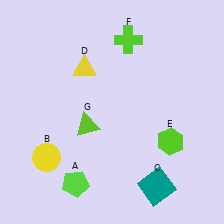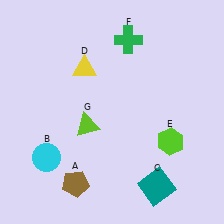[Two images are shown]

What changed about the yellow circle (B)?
In Image 1, B is yellow. In Image 2, it changed to cyan.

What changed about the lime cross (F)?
In Image 1, F is lime. In Image 2, it changed to green.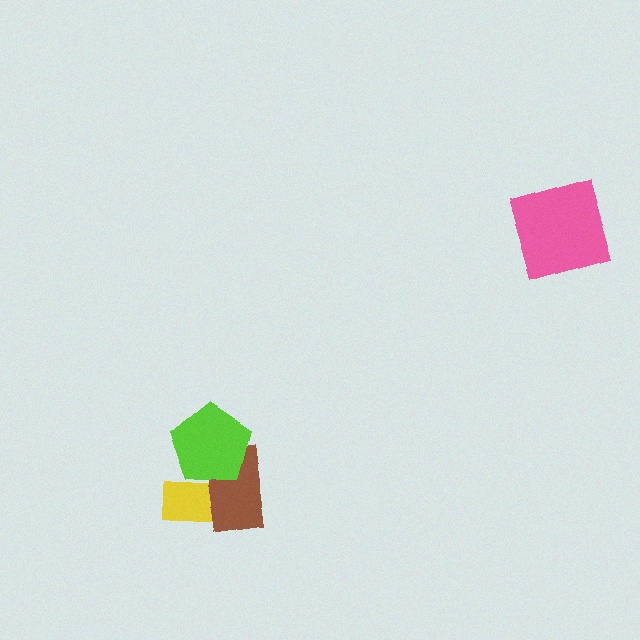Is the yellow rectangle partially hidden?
Yes, it is partially covered by another shape.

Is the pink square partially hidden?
No, no other shape covers it.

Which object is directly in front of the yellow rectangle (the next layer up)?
The brown rectangle is directly in front of the yellow rectangle.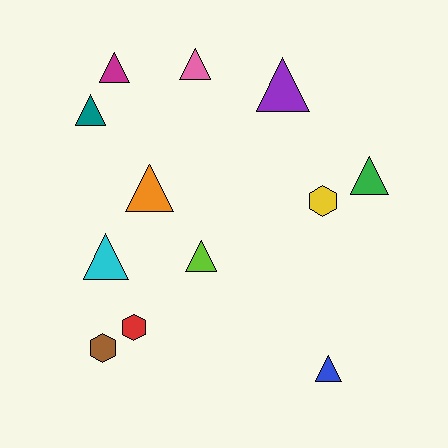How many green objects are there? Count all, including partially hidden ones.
There is 1 green object.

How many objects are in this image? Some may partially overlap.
There are 12 objects.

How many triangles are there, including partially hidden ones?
There are 9 triangles.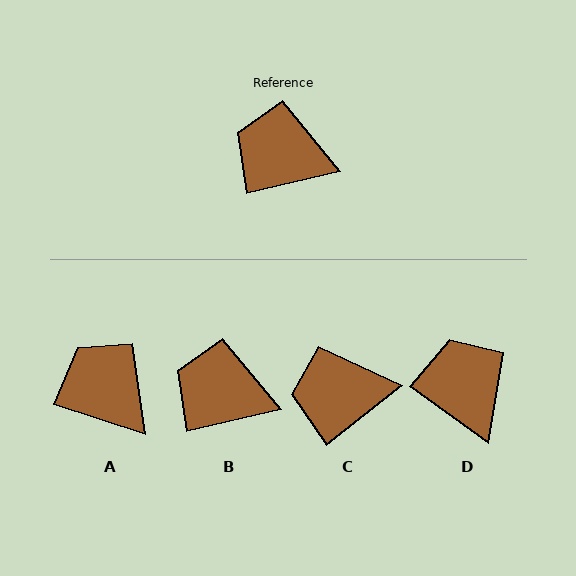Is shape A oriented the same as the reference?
No, it is off by about 31 degrees.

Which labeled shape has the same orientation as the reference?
B.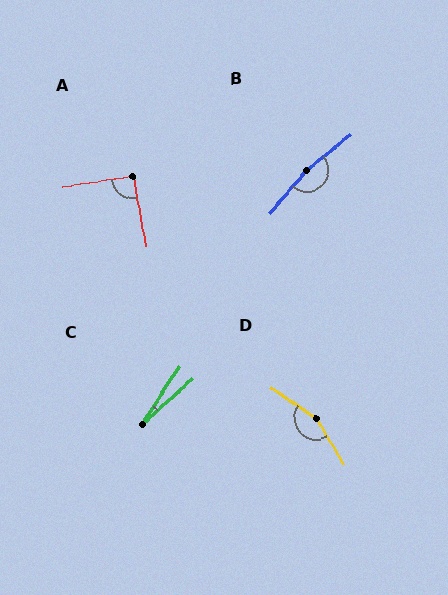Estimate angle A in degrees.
Approximately 92 degrees.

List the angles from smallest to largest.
C (15°), A (92°), D (155°), B (169°).